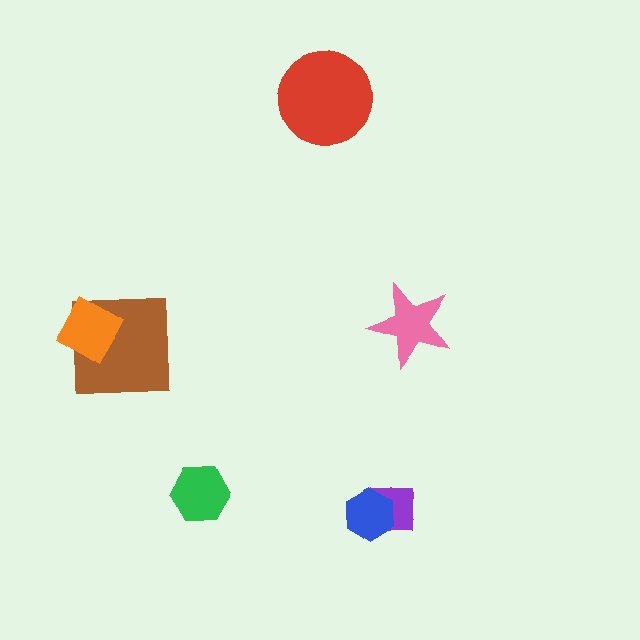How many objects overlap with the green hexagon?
0 objects overlap with the green hexagon.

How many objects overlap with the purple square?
1 object overlaps with the purple square.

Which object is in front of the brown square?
The orange diamond is in front of the brown square.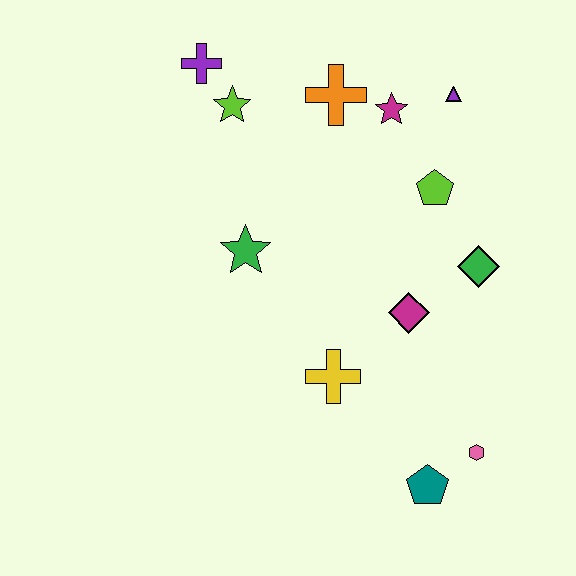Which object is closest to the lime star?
The purple cross is closest to the lime star.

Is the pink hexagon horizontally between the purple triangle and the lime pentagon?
No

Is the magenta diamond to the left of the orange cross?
No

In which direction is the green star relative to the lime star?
The green star is below the lime star.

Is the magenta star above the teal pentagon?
Yes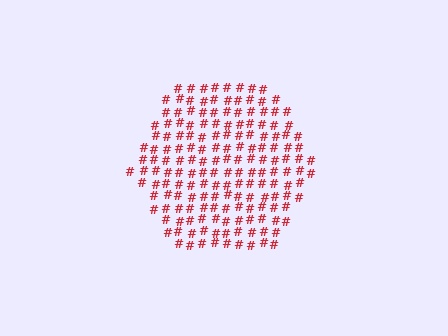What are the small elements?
The small elements are hash symbols.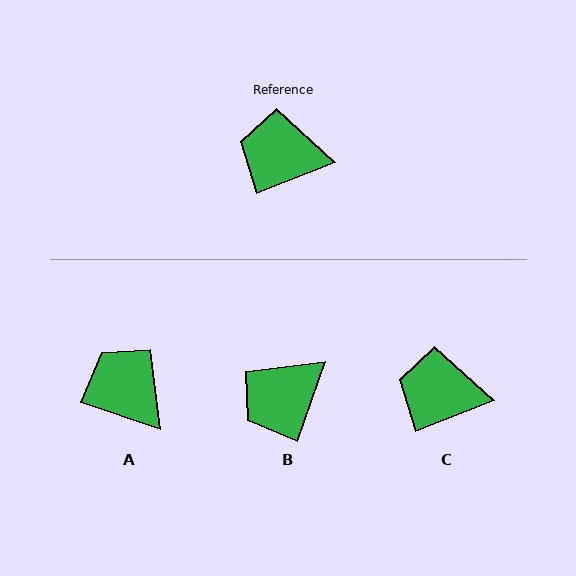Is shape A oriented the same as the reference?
No, it is off by about 40 degrees.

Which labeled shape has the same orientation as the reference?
C.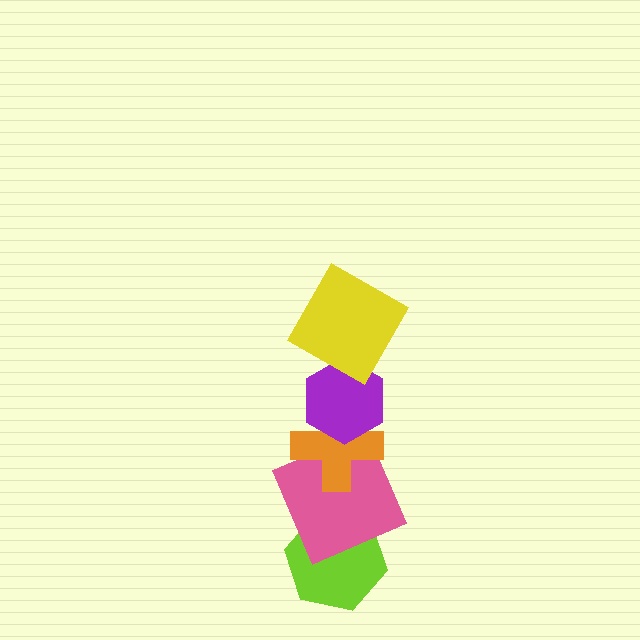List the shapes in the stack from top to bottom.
From top to bottom: the yellow square, the purple hexagon, the orange cross, the pink square, the lime hexagon.